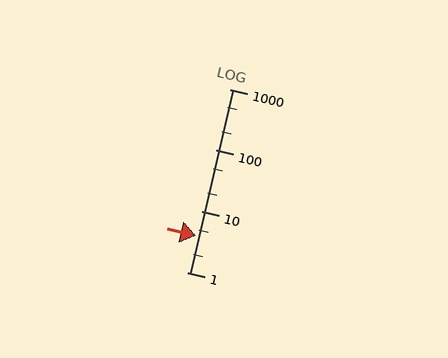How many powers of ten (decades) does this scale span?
The scale spans 3 decades, from 1 to 1000.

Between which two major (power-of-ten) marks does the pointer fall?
The pointer is between 1 and 10.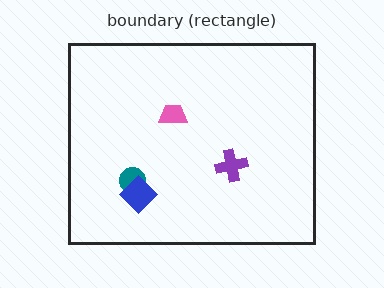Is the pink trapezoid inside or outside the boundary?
Inside.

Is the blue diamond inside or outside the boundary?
Inside.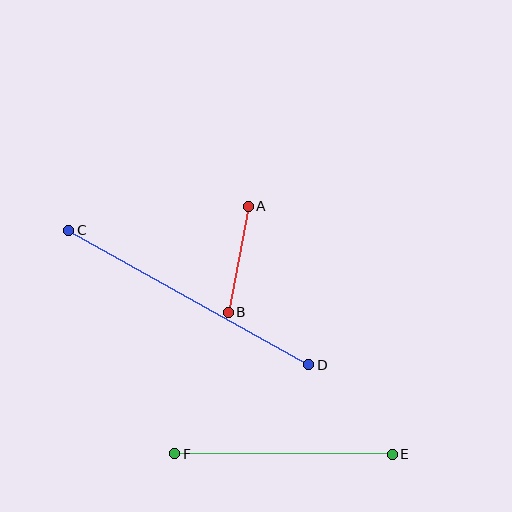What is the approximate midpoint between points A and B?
The midpoint is at approximately (238, 259) pixels.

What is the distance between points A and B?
The distance is approximately 108 pixels.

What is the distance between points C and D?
The distance is approximately 275 pixels.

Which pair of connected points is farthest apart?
Points C and D are farthest apart.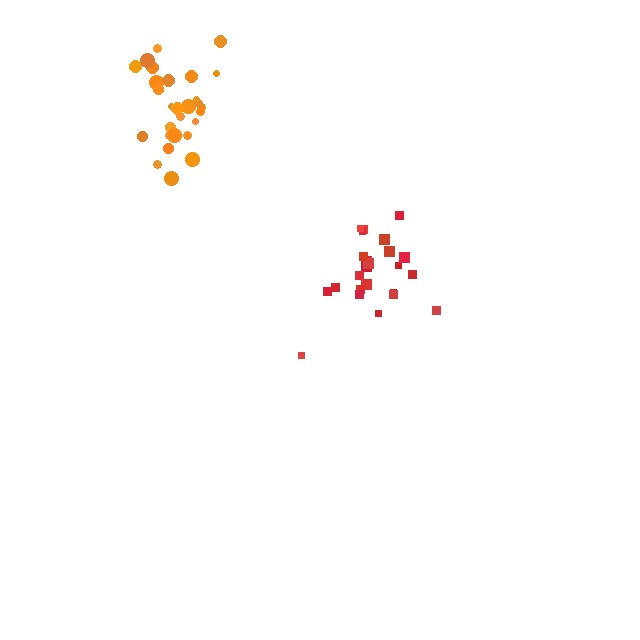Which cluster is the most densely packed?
Orange.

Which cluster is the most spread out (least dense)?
Red.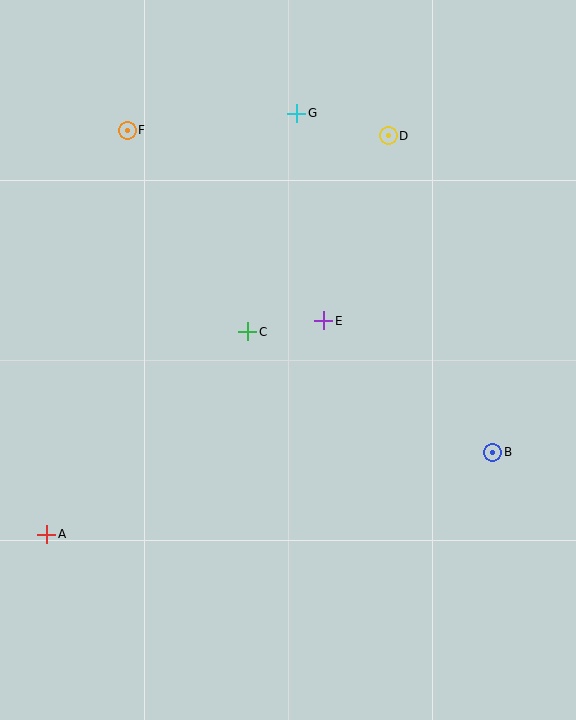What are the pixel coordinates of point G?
Point G is at (297, 113).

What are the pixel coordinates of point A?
Point A is at (47, 534).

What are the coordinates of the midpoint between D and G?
The midpoint between D and G is at (343, 125).